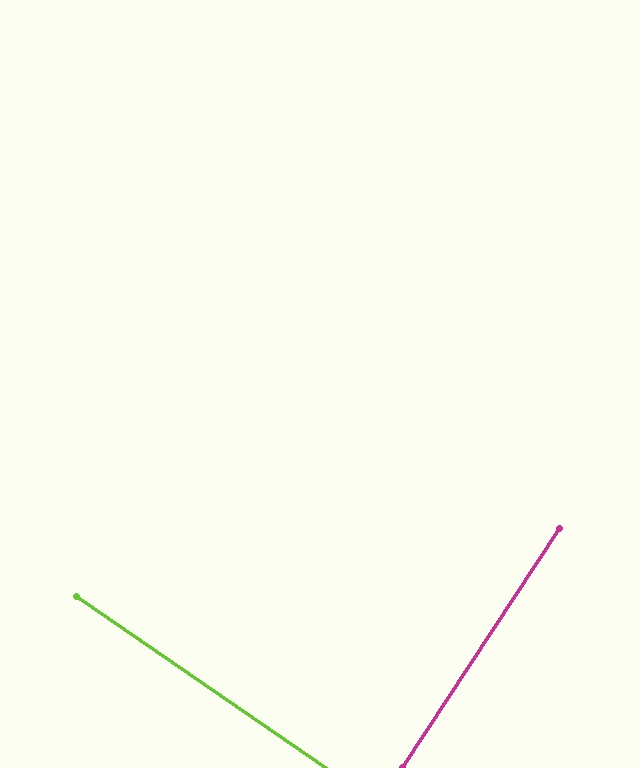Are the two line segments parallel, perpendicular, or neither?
Perpendicular — they meet at approximately 89°.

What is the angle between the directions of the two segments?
Approximately 89 degrees.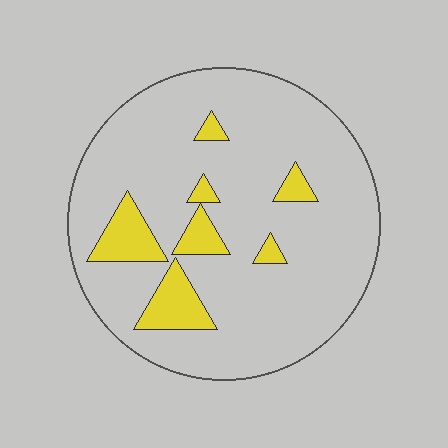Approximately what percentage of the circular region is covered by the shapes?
Approximately 15%.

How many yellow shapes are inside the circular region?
7.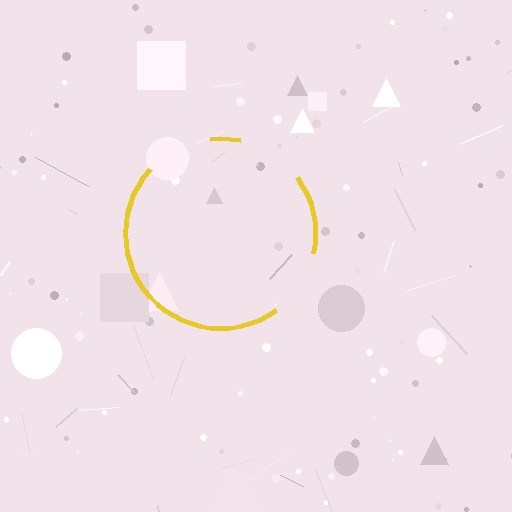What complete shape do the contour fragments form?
The contour fragments form a circle.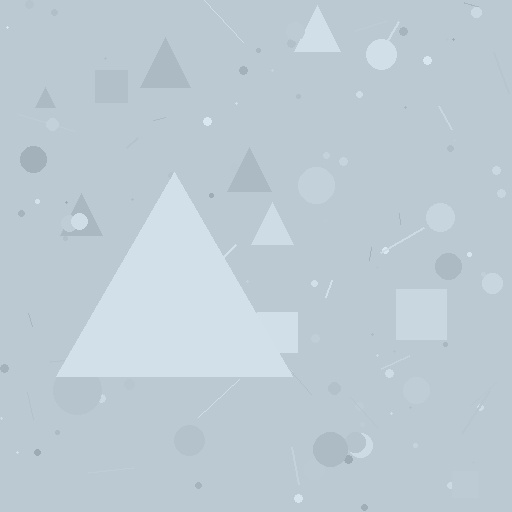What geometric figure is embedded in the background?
A triangle is embedded in the background.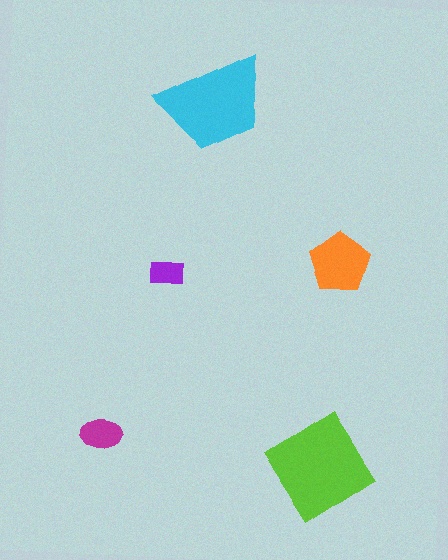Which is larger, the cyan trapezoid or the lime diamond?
The lime diamond.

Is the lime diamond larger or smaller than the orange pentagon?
Larger.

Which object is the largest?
The lime diamond.